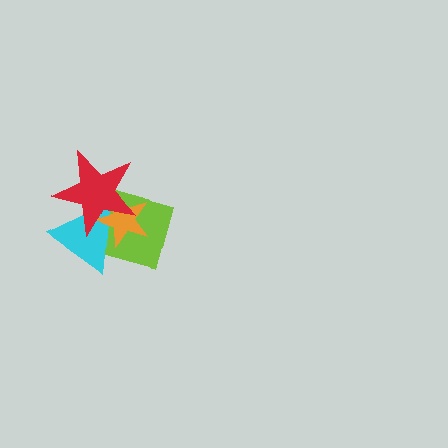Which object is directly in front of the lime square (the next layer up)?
The cyan triangle is directly in front of the lime square.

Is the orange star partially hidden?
Yes, it is partially covered by another shape.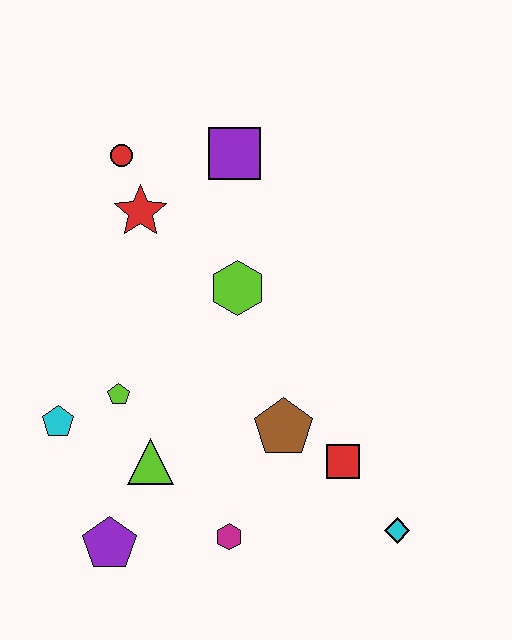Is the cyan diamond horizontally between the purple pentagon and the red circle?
No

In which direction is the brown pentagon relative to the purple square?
The brown pentagon is below the purple square.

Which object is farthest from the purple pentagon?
The purple square is farthest from the purple pentagon.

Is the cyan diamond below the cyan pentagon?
Yes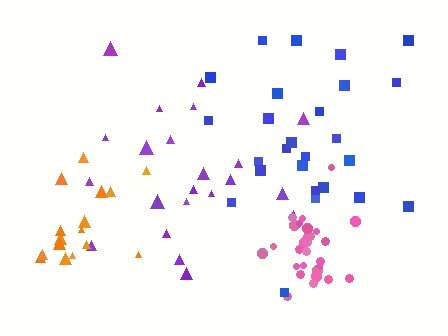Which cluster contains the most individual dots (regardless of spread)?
Pink (28).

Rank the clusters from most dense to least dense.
pink, orange, purple, blue.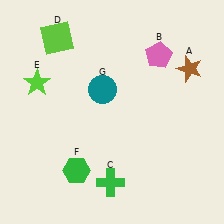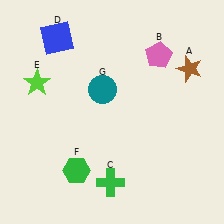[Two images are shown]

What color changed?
The square (D) changed from lime in Image 1 to blue in Image 2.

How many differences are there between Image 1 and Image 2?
There is 1 difference between the two images.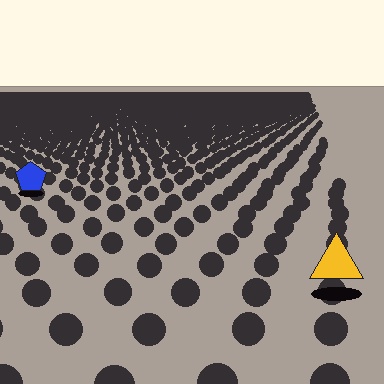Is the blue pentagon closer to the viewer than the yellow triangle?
No. The yellow triangle is closer — you can tell from the texture gradient: the ground texture is coarser near it.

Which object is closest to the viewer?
The yellow triangle is closest. The texture marks near it are larger and more spread out.